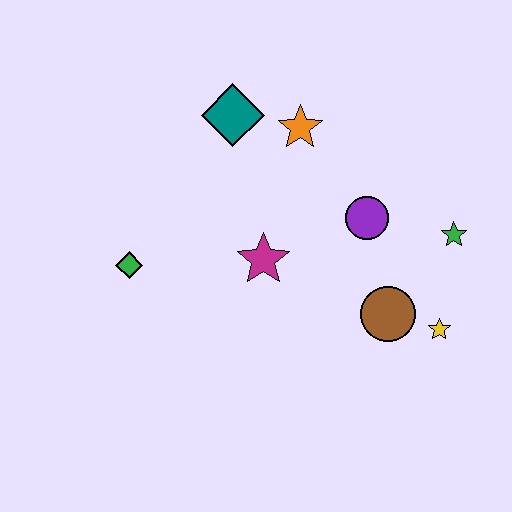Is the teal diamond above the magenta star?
Yes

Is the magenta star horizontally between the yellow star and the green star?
No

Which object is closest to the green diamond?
The magenta star is closest to the green diamond.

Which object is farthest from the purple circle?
The green diamond is farthest from the purple circle.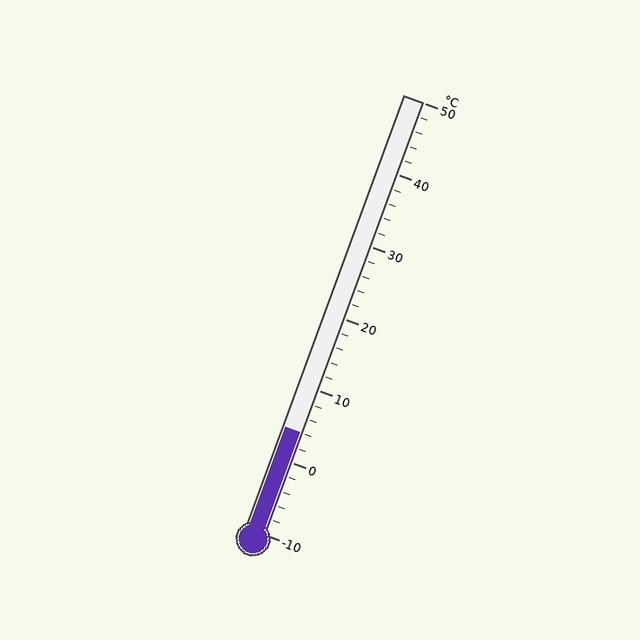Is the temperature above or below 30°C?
The temperature is below 30°C.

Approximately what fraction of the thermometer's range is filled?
The thermometer is filled to approximately 25% of its range.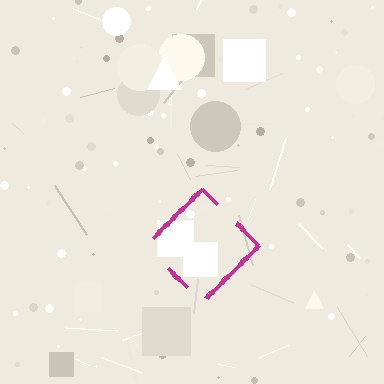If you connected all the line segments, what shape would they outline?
They would outline a diamond.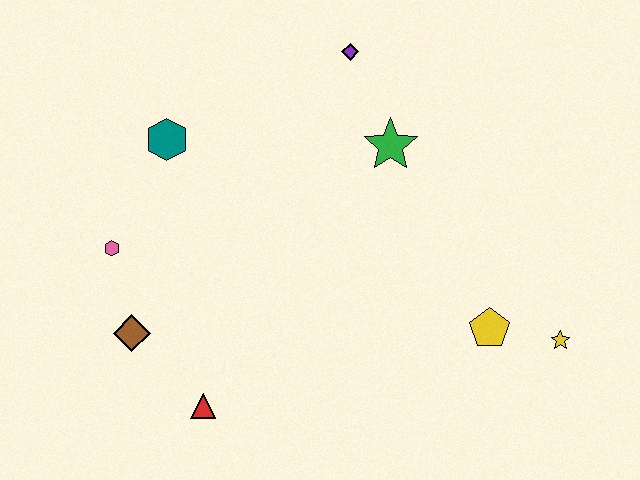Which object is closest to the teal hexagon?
The pink hexagon is closest to the teal hexagon.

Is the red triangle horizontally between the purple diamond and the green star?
No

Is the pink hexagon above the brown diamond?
Yes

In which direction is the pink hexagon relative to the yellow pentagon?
The pink hexagon is to the left of the yellow pentagon.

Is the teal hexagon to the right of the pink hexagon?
Yes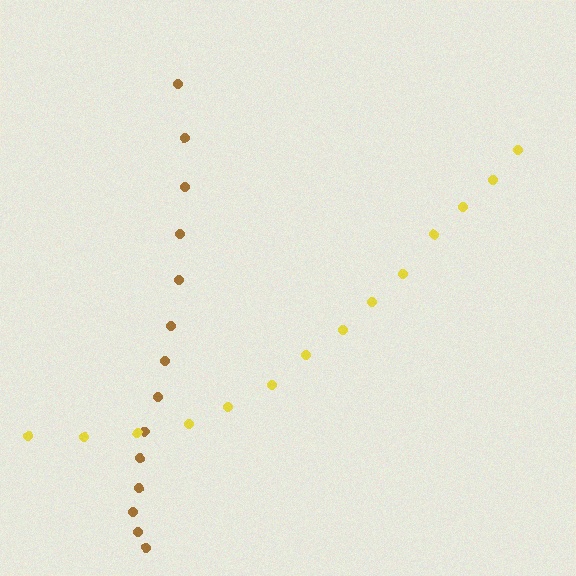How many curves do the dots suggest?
There are 2 distinct paths.